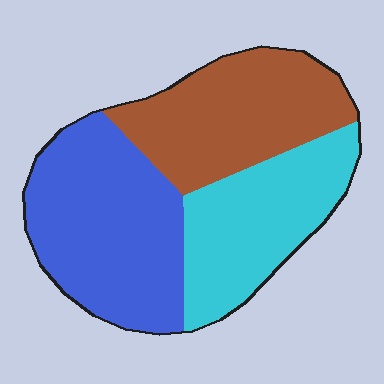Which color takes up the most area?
Blue, at roughly 40%.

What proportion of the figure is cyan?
Cyan covers around 30% of the figure.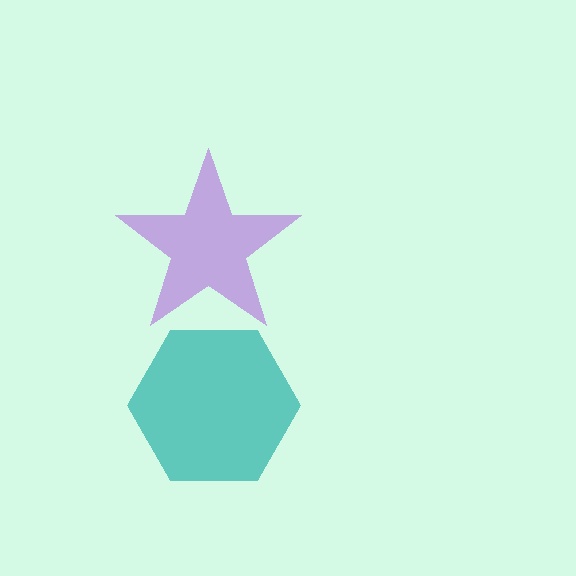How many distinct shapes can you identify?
There are 2 distinct shapes: a teal hexagon, a purple star.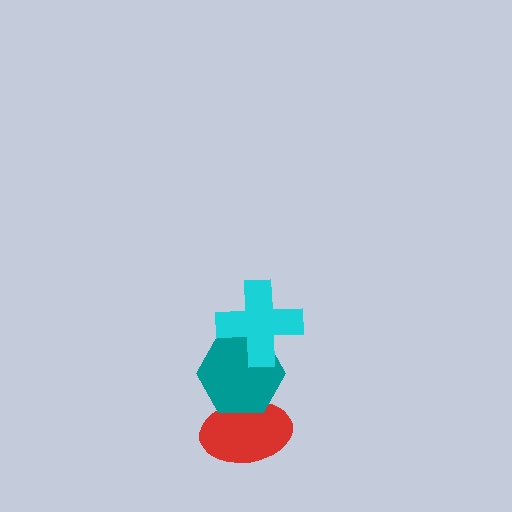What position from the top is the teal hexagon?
The teal hexagon is 2nd from the top.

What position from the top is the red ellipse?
The red ellipse is 3rd from the top.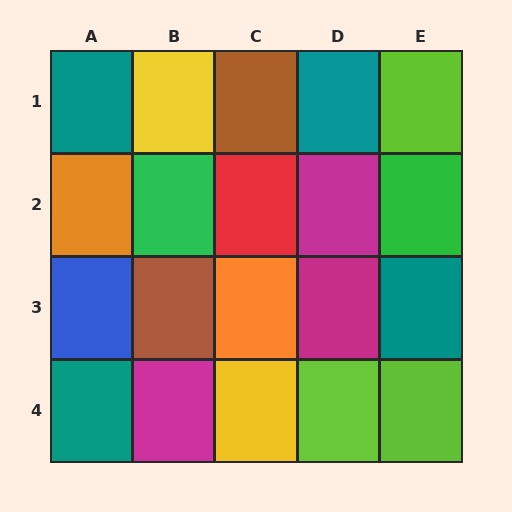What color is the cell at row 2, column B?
Green.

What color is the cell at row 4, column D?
Lime.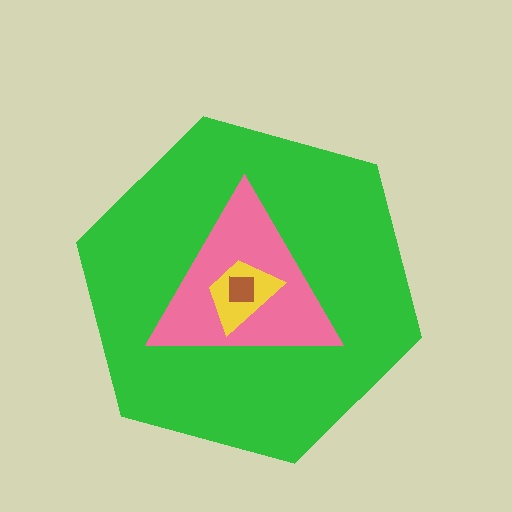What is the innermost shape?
The brown square.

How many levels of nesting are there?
4.